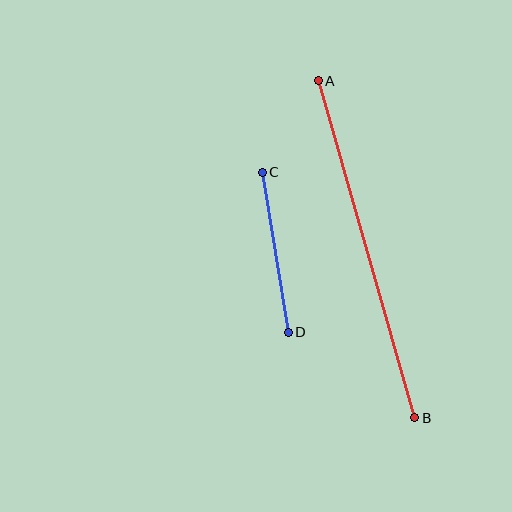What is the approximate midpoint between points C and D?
The midpoint is at approximately (275, 252) pixels.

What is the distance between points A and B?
The distance is approximately 350 pixels.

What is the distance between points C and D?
The distance is approximately 162 pixels.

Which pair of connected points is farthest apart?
Points A and B are farthest apart.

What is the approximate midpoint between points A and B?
The midpoint is at approximately (366, 249) pixels.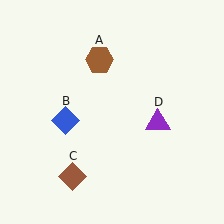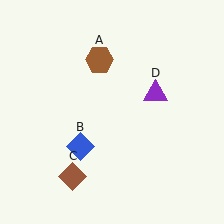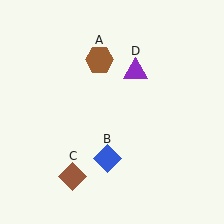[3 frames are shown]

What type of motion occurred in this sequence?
The blue diamond (object B), purple triangle (object D) rotated counterclockwise around the center of the scene.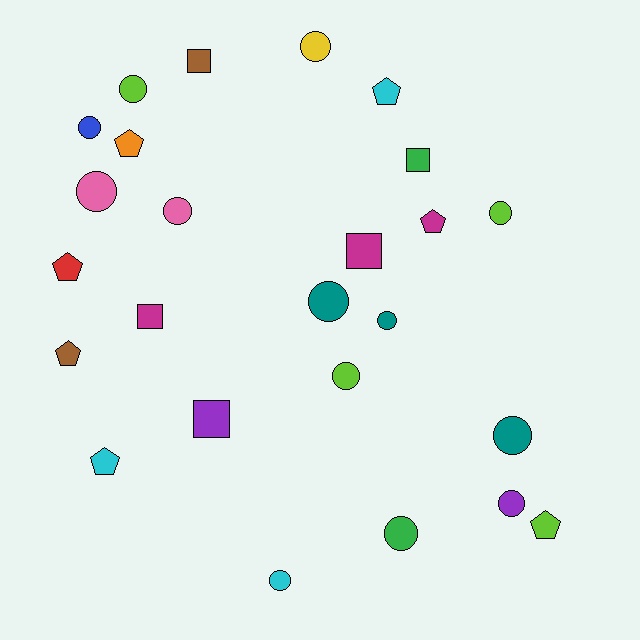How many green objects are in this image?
There are 2 green objects.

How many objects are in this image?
There are 25 objects.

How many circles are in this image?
There are 13 circles.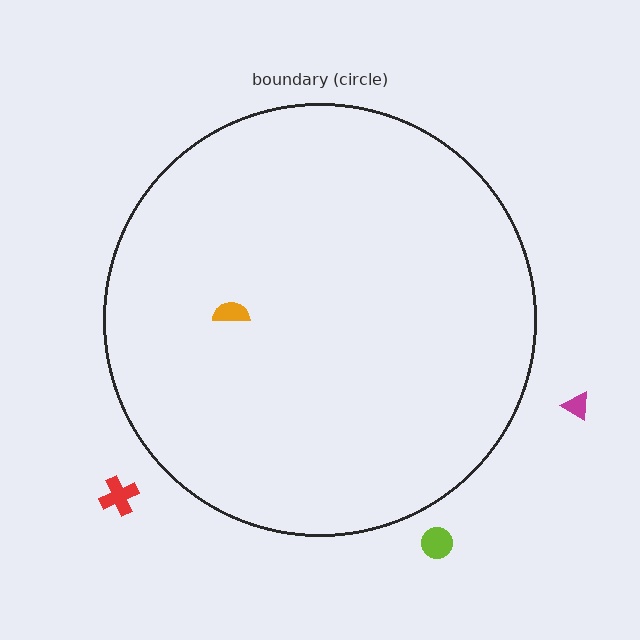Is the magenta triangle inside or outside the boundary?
Outside.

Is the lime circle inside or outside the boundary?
Outside.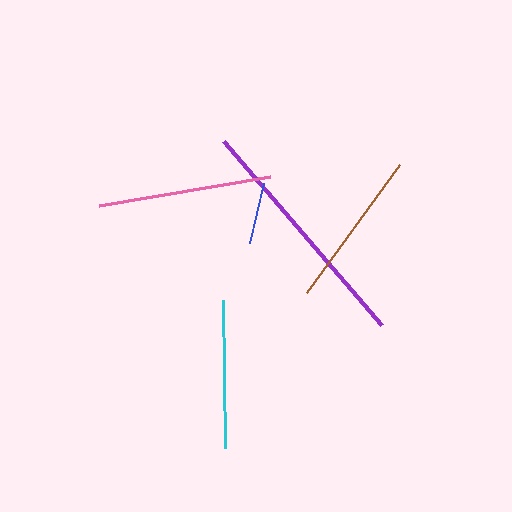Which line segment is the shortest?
The blue line is the shortest at approximately 61 pixels.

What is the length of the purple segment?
The purple segment is approximately 243 pixels long.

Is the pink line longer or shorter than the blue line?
The pink line is longer than the blue line.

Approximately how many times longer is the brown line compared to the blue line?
The brown line is approximately 2.6 times the length of the blue line.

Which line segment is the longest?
The purple line is the longest at approximately 243 pixels.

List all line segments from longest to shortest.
From longest to shortest: purple, pink, brown, cyan, blue.